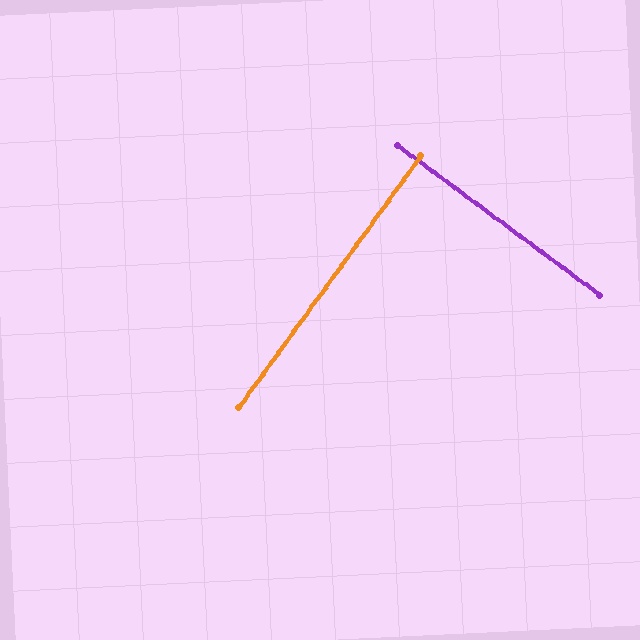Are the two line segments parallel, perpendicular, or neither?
Perpendicular — they meet at approximately 89°.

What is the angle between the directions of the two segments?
Approximately 89 degrees.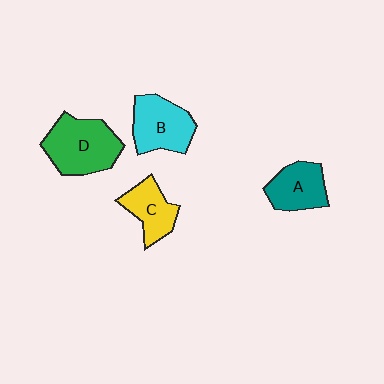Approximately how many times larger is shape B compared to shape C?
Approximately 1.3 times.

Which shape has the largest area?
Shape D (green).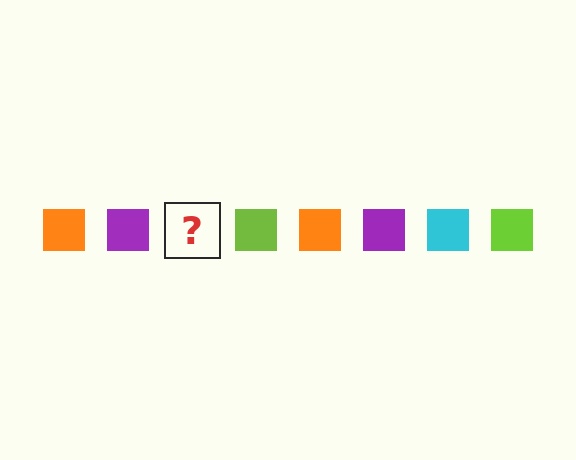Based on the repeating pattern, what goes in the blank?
The blank should be a cyan square.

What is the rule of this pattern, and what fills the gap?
The rule is that the pattern cycles through orange, purple, cyan, lime squares. The gap should be filled with a cyan square.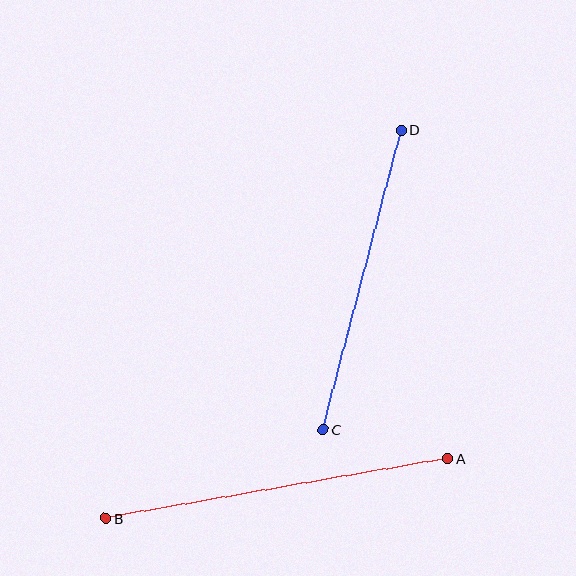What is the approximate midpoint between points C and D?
The midpoint is at approximately (362, 280) pixels.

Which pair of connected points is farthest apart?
Points A and B are farthest apart.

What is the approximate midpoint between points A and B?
The midpoint is at approximately (277, 489) pixels.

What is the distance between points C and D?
The distance is approximately 309 pixels.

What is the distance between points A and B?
The distance is approximately 346 pixels.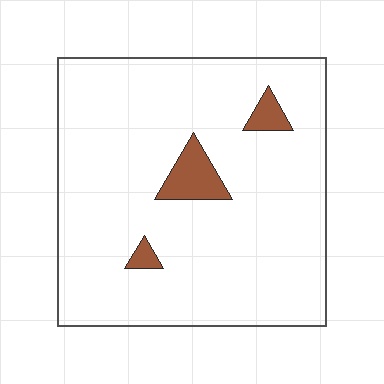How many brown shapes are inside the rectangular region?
3.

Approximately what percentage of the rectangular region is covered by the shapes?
Approximately 5%.